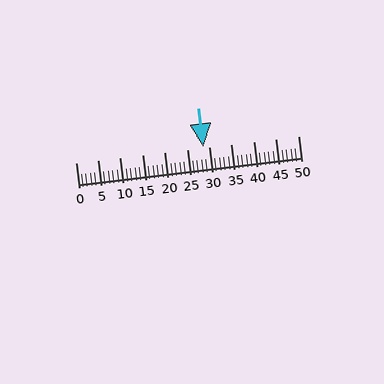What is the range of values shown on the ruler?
The ruler shows values from 0 to 50.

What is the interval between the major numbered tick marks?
The major tick marks are spaced 5 units apart.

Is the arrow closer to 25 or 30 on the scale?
The arrow is closer to 30.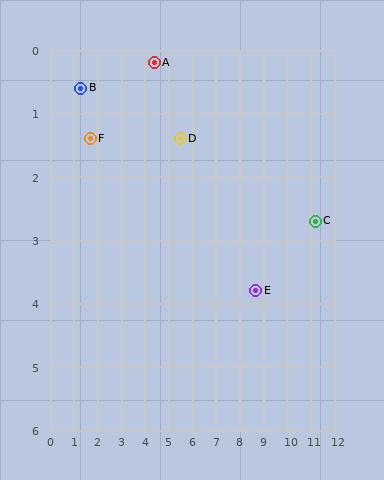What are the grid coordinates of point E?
Point E is at approximately (8.7, 3.8).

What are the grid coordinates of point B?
Point B is at approximately (1.3, 0.6).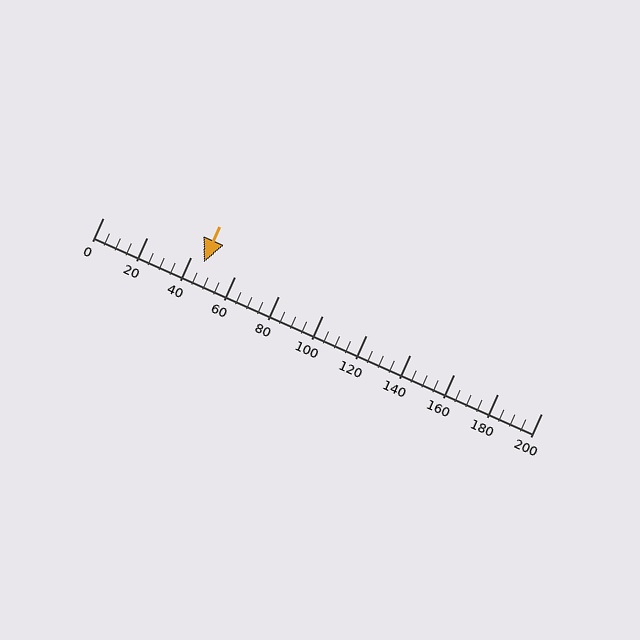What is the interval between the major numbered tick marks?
The major tick marks are spaced 20 units apart.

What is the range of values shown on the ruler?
The ruler shows values from 0 to 200.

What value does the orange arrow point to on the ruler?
The orange arrow points to approximately 46.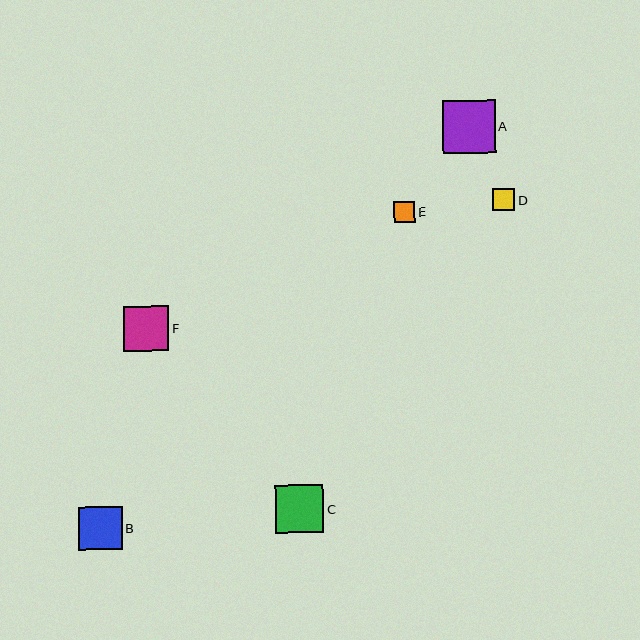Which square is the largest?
Square A is the largest with a size of approximately 53 pixels.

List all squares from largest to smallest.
From largest to smallest: A, C, F, B, D, E.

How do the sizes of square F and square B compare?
Square F and square B are approximately the same size.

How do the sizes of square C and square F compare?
Square C and square F are approximately the same size.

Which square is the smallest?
Square E is the smallest with a size of approximately 21 pixels.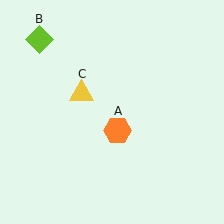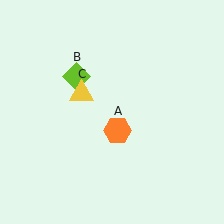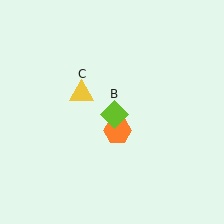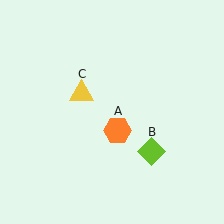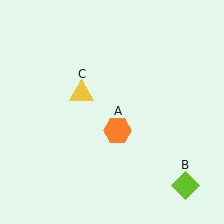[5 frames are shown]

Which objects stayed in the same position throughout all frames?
Orange hexagon (object A) and yellow triangle (object C) remained stationary.